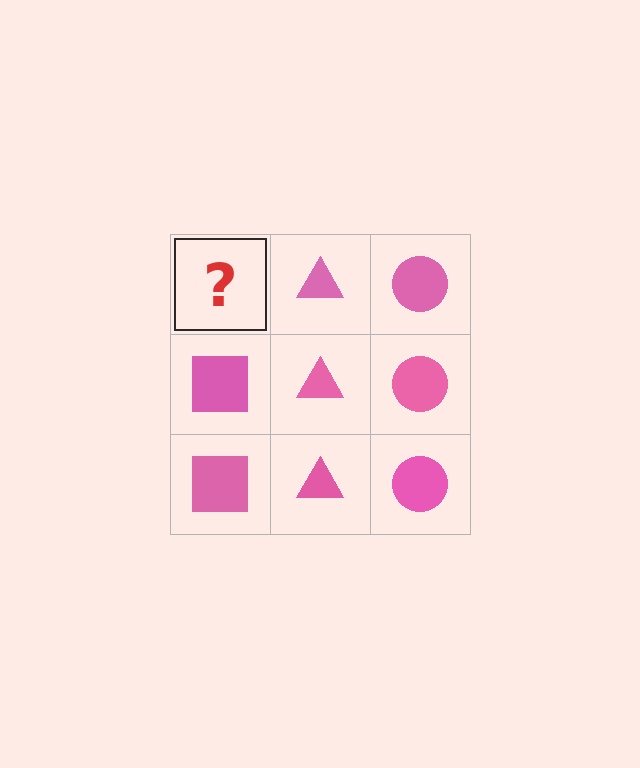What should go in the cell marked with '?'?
The missing cell should contain a pink square.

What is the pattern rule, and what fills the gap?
The rule is that each column has a consistent shape. The gap should be filled with a pink square.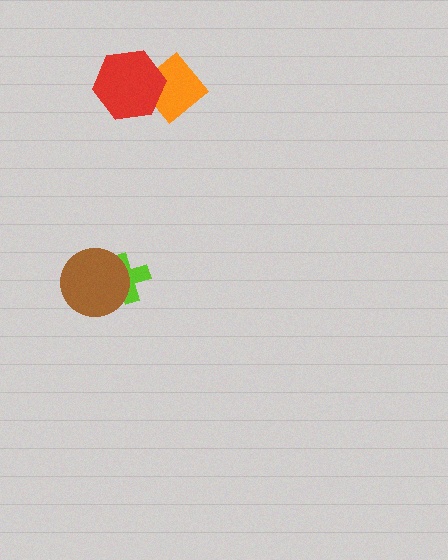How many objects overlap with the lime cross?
1 object overlaps with the lime cross.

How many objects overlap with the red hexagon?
1 object overlaps with the red hexagon.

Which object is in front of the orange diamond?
The red hexagon is in front of the orange diamond.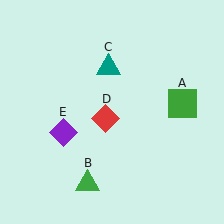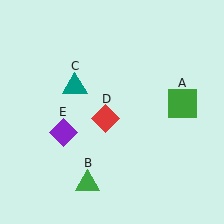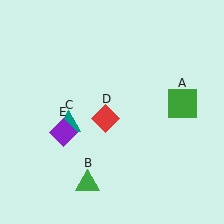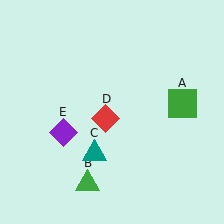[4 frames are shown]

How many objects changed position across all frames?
1 object changed position: teal triangle (object C).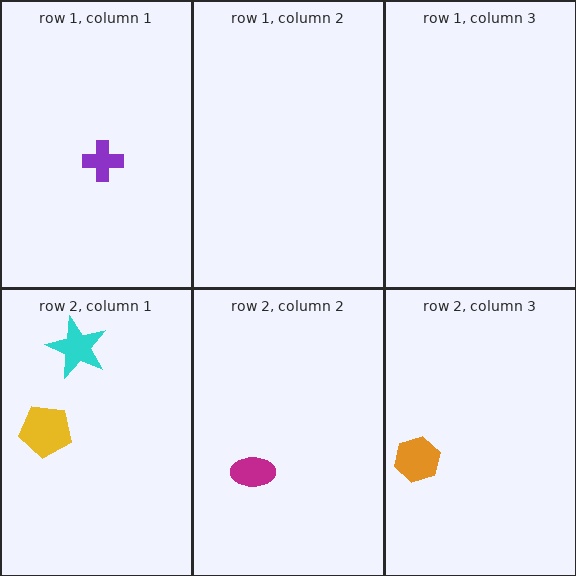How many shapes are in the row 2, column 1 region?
2.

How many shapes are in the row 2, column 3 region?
1.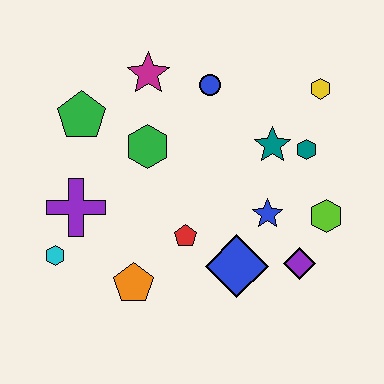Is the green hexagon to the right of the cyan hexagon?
Yes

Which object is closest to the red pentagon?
The blue diamond is closest to the red pentagon.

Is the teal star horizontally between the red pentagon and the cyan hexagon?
No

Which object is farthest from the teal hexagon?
The cyan hexagon is farthest from the teal hexagon.